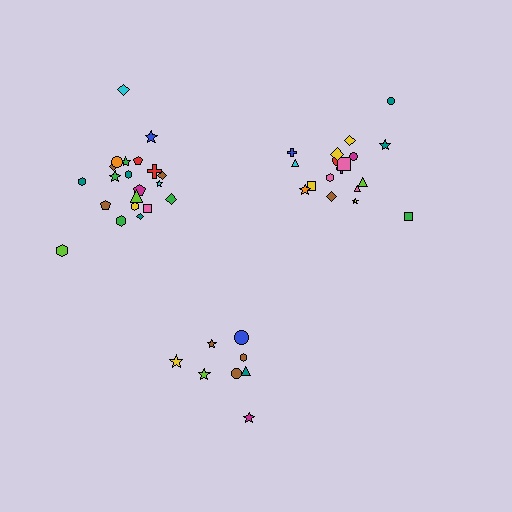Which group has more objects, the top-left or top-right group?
The top-left group.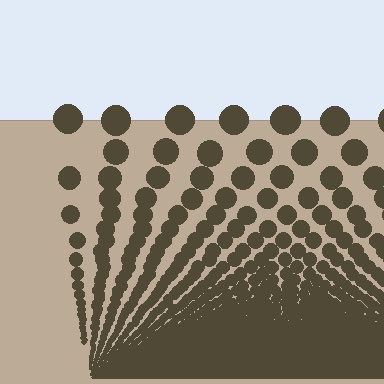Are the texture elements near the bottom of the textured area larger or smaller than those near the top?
Smaller. The gradient is inverted — elements near the bottom are smaller and denser.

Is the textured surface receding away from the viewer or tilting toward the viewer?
The surface appears to tilt toward the viewer. Texture elements get larger and sparser toward the top.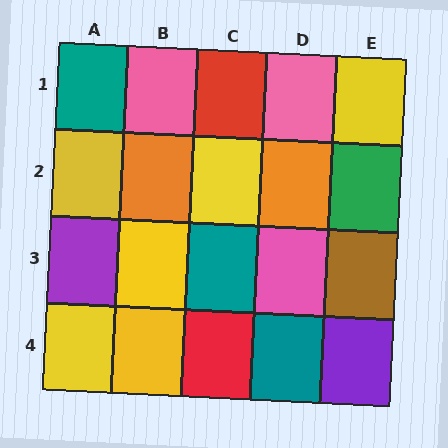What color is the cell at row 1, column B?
Pink.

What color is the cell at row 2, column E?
Green.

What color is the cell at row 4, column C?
Red.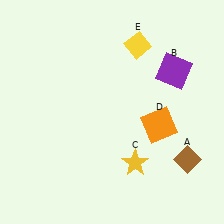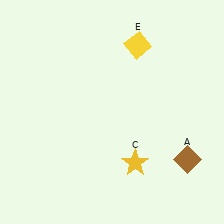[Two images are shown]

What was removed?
The purple square (B), the orange square (D) were removed in Image 2.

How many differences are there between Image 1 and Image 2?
There are 2 differences between the two images.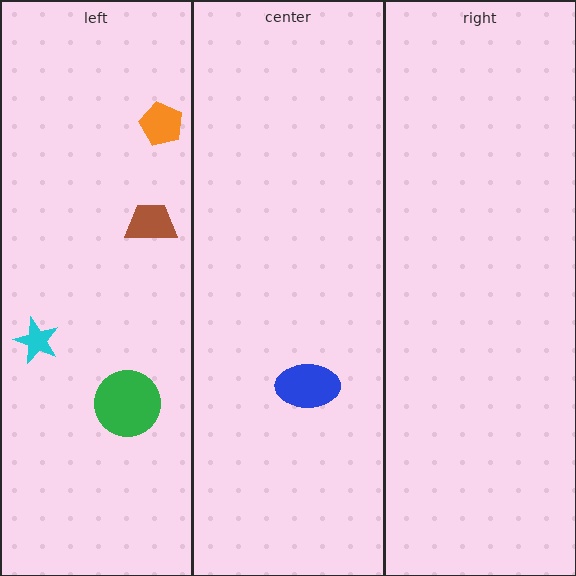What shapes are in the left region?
The cyan star, the green circle, the orange pentagon, the brown trapezoid.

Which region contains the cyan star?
The left region.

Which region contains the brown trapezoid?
The left region.